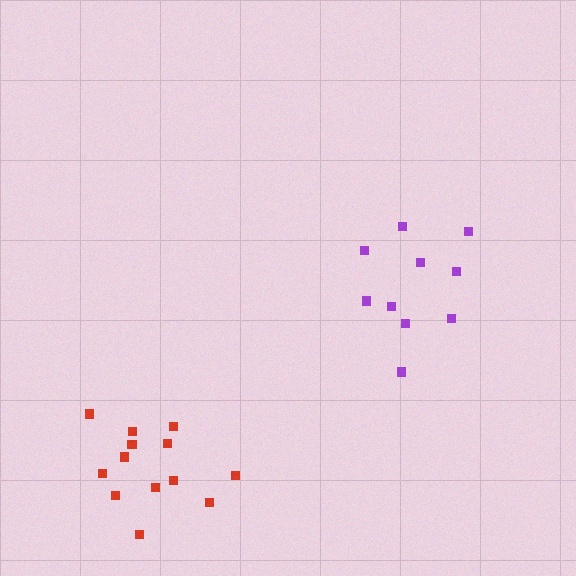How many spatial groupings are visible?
There are 2 spatial groupings.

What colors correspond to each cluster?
The clusters are colored: red, purple.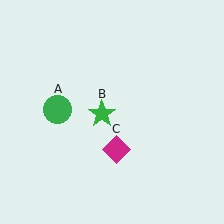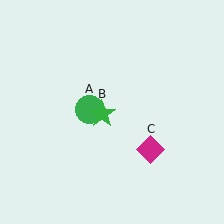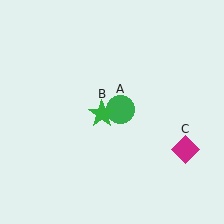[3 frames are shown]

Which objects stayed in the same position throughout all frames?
Green star (object B) remained stationary.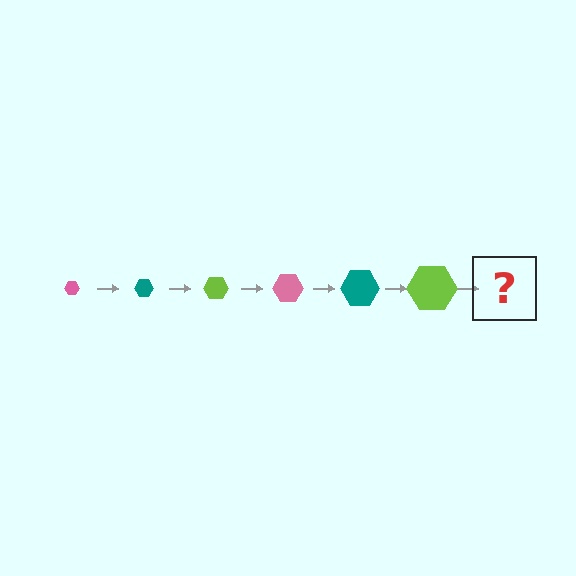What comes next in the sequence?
The next element should be a pink hexagon, larger than the previous one.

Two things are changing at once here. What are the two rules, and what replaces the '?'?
The two rules are that the hexagon grows larger each step and the color cycles through pink, teal, and lime. The '?' should be a pink hexagon, larger than the previous one.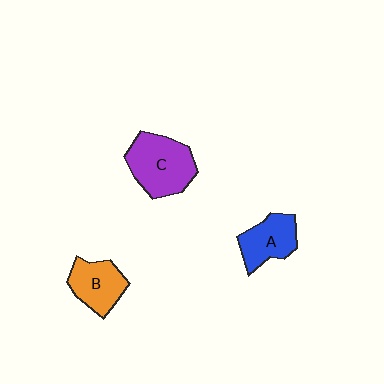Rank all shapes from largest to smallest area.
From largest to smallest: C (purple), B (orange), A (blue).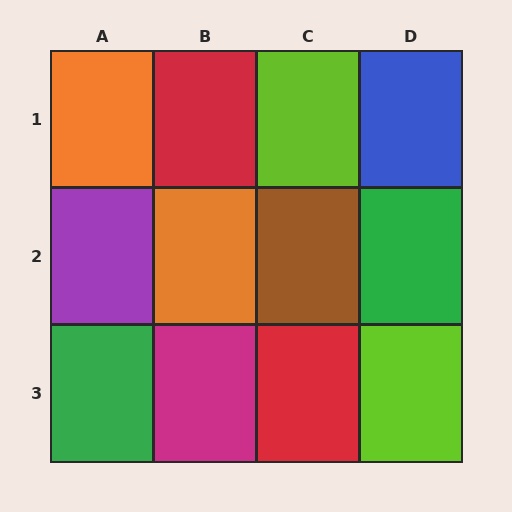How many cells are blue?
1 cell is blue.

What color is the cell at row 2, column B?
Orange.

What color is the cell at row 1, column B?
Red.